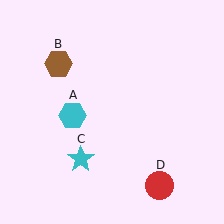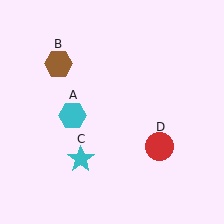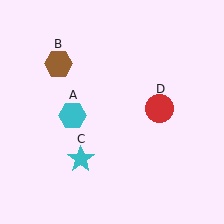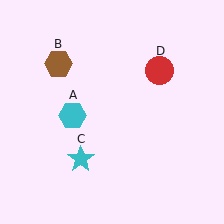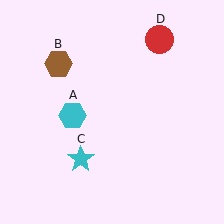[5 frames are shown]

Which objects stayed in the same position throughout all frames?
Cyan hexagon (object A) and brown hexagon (object B) and cyan star (object C) remained stationary.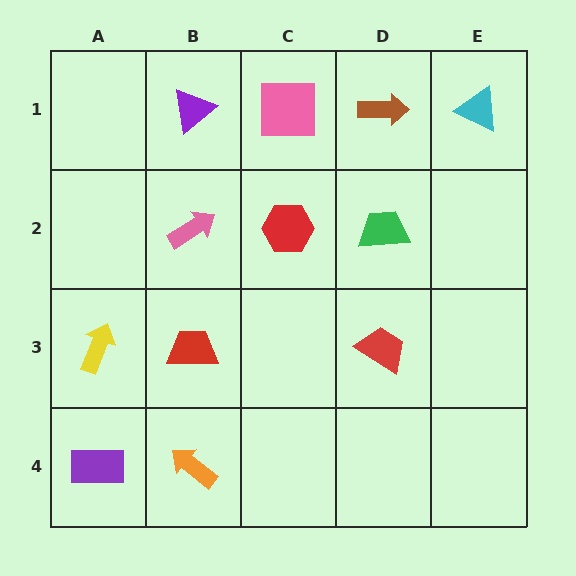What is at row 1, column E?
A cyan triangle.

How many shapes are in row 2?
3 shapes.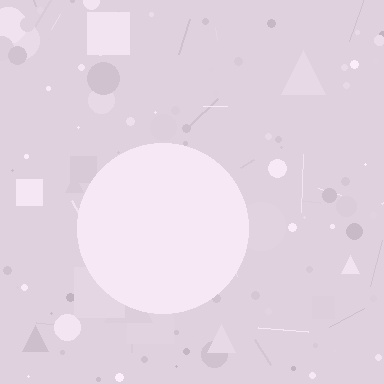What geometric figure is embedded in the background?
A circle is embedded in the background.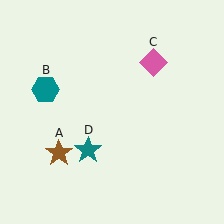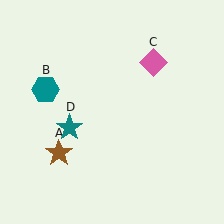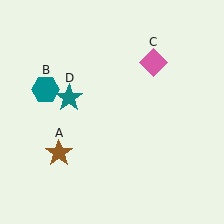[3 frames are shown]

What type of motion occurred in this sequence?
The teal star (object D) rotated clockwise around the center of the scene.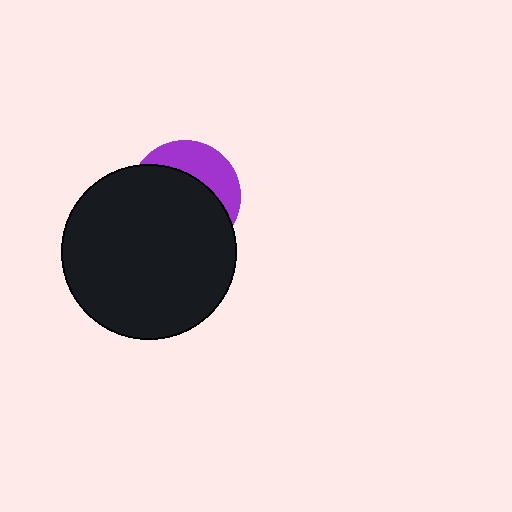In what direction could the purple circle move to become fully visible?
The purple circle could move up. That would shift it out from behind the black circle entirely.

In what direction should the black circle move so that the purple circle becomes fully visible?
The black circle should move down. That is the shortest direction to clear the overlap and leave the purple circle fully visible.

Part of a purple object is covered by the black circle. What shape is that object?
It is a circle.